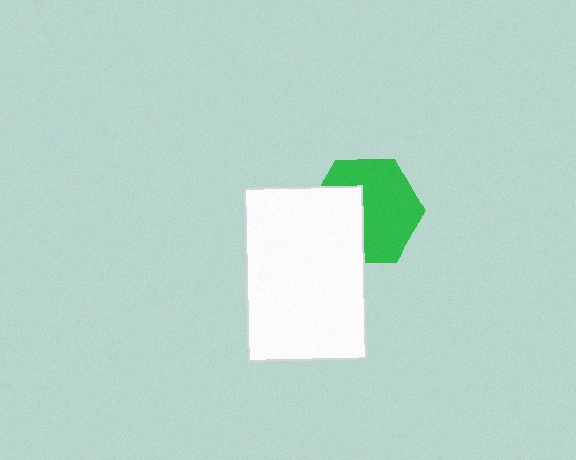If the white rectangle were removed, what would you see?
You would see the complete green hexagon.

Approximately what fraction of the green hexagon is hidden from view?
Roughly 37% of the green hexagon is hidden behind the white rectangle.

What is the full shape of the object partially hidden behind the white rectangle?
The partially hidden object is a green hexagon.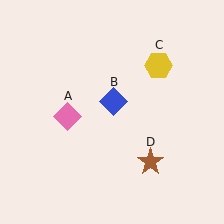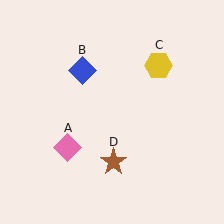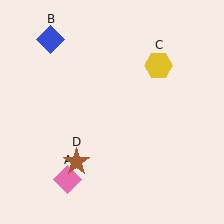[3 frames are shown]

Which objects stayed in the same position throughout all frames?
Yellow hexagon (object C) remained stationary.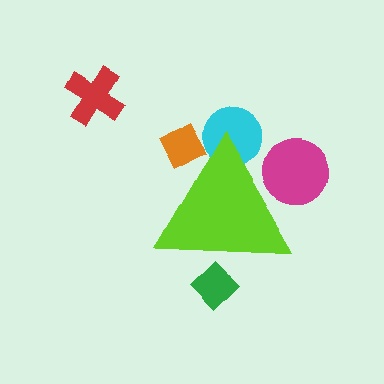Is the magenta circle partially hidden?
Yes, the magenta circle is partially hidden behind the lime triangle.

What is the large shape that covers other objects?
A lime triangle.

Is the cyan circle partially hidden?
Yes, the cyan circle is partially hidden behind the lime triangle.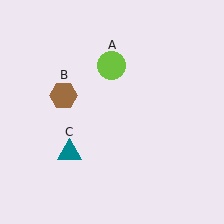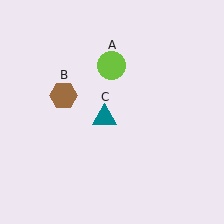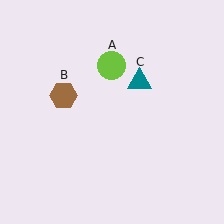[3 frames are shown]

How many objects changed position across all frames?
1 object changed position: teal triangle (object C).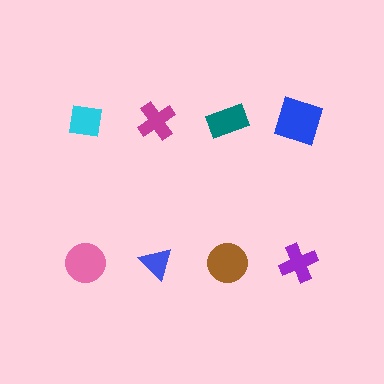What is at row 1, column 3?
A teal rectangle.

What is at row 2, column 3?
A brown circle.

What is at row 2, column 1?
A pink circle.